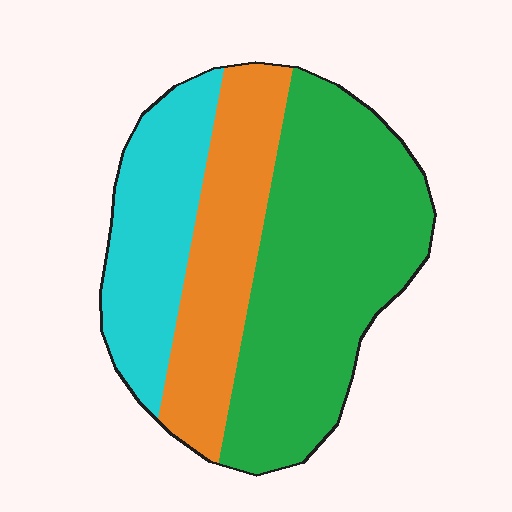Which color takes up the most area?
Green, at roughly 50%.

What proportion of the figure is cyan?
Cyan takes up about one quarter (1/4) of the figure.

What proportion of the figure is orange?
Orange takes up about one quarter (1/4) of the figure.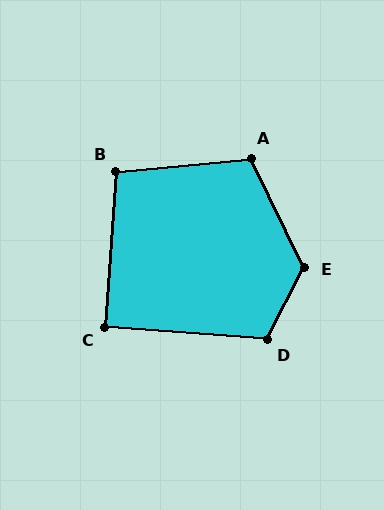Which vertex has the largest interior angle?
E, at approximately 127 degrees.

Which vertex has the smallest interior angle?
C, at approximately 90 degrees.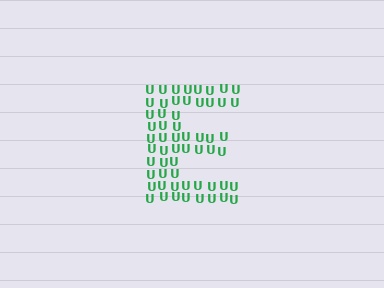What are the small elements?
The small elements are letter U's.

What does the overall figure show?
The overall figure shows the letter E.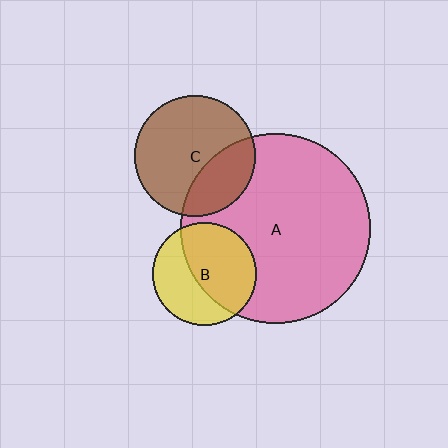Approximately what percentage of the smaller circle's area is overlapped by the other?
Approximately 30%.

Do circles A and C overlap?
Yes.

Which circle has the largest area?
Circle A (pink).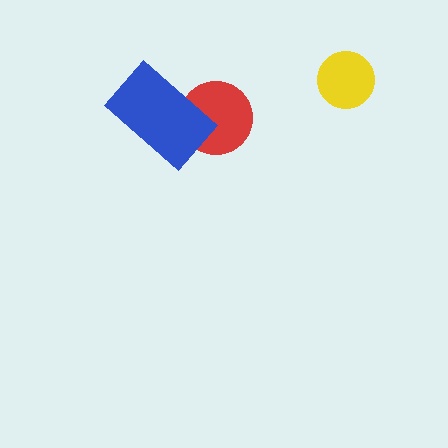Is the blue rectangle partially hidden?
No, no other shape covers it.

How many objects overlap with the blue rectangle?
1 object overlaps with the blue rectangle.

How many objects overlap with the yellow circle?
0 objects overlap with the yellow circle.